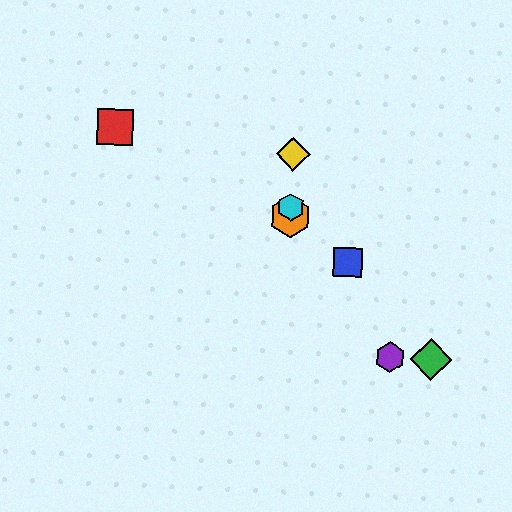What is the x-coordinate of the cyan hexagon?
The cyan hexagon is at x≈291.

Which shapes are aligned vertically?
The yellow diamond, the orange hexagon, the cyan hexagon are aligned vertically.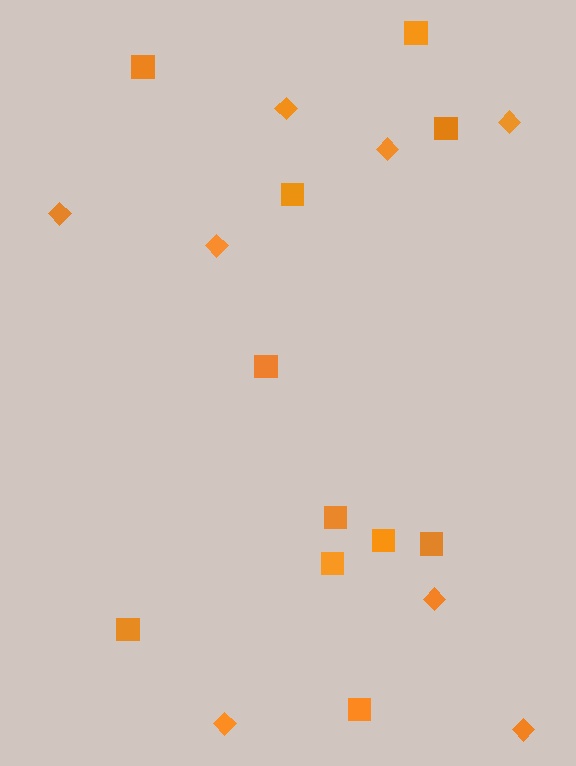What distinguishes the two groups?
There are 2 groups: one group of squares (11) and one group of diamonds (8).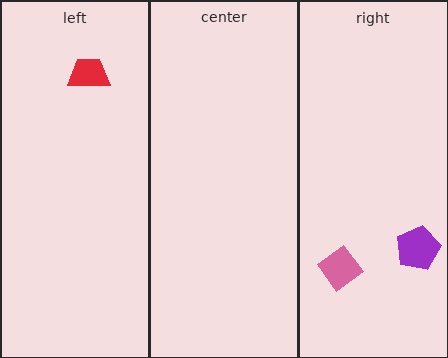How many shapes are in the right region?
2.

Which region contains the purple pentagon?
The right region.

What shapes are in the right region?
The pink diamond, the purple pentagon.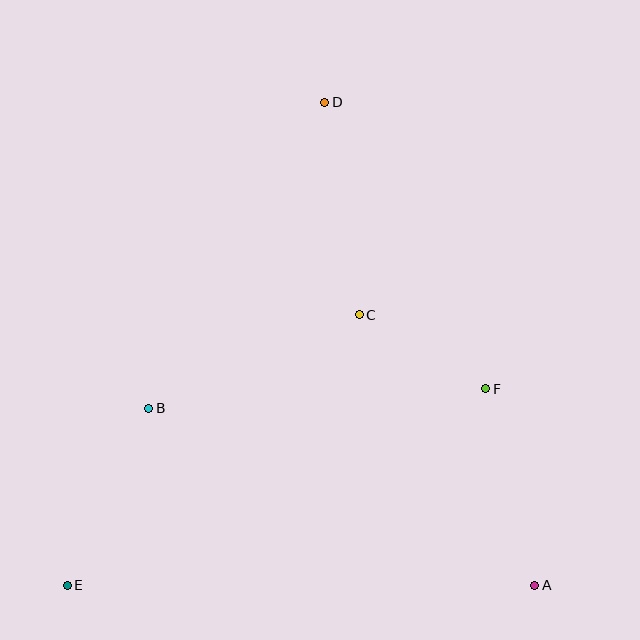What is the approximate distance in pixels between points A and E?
The distance between A and E is approximately 468 pixels.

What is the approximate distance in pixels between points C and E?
The distance between C and E is approximately 398 pixels.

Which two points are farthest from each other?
Points D and E are farthest from each other.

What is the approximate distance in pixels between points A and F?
The distance between A and F is approximately 203 pixels.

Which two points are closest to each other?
Points C and F are closest to each other.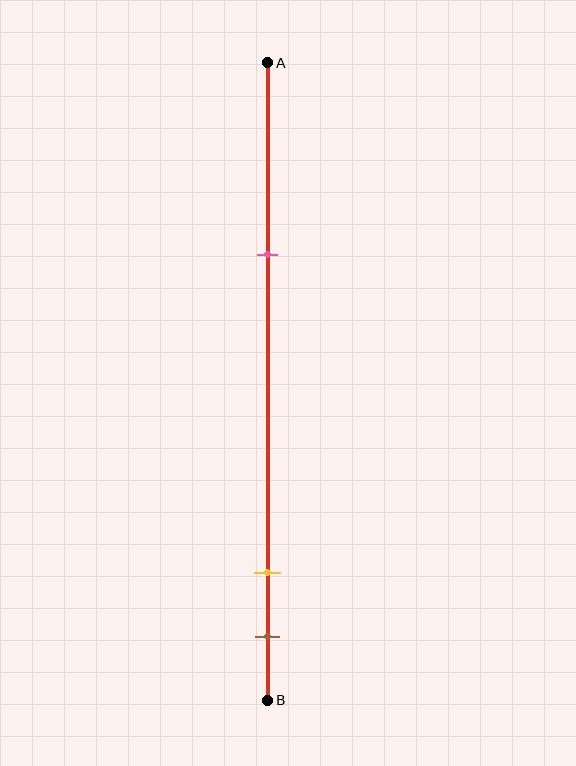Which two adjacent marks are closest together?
The yellow and brown marks are the closest adjacent pair.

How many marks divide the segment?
There are 3 marks dividing the segment.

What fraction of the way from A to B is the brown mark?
The brown mark is approximately 90% (0.9) of the way from A to B.